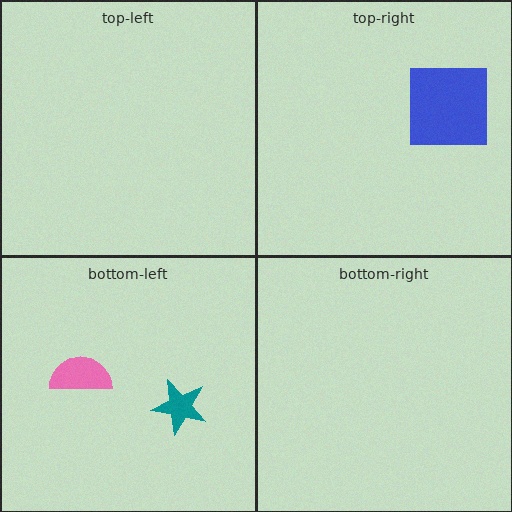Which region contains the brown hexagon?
The top-right region.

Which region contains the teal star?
The bottom-left region.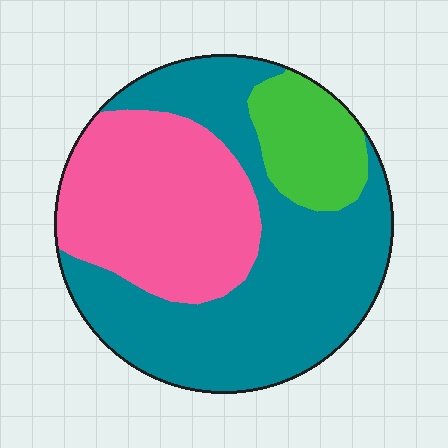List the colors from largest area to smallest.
From largest to smallest: teal, pink, green.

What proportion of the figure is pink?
Pink covers 34% of the figure.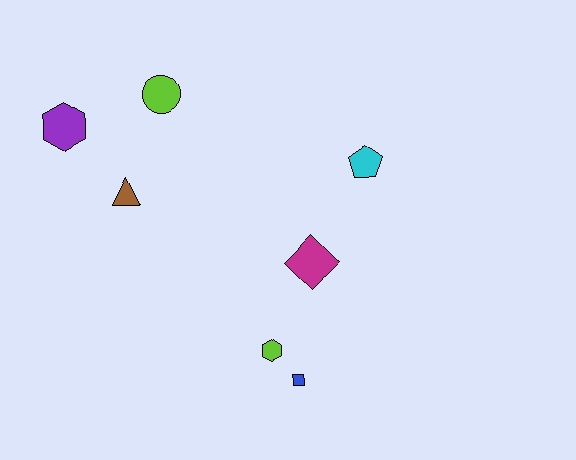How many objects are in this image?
There are 7 objects.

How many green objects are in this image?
There are no green objects.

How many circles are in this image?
There is 1 circle.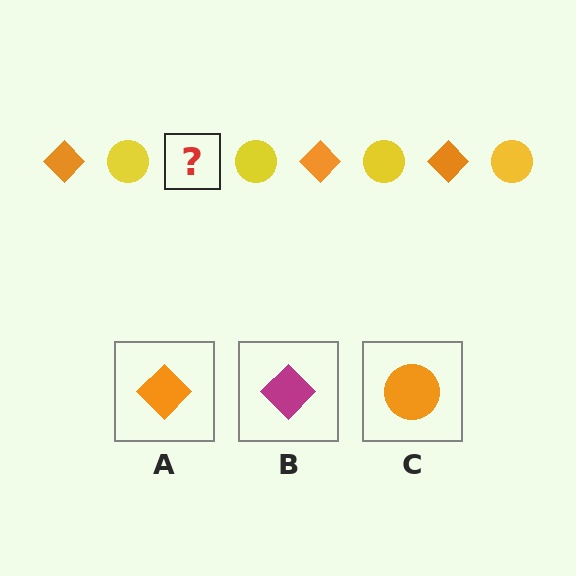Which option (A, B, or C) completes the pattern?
A.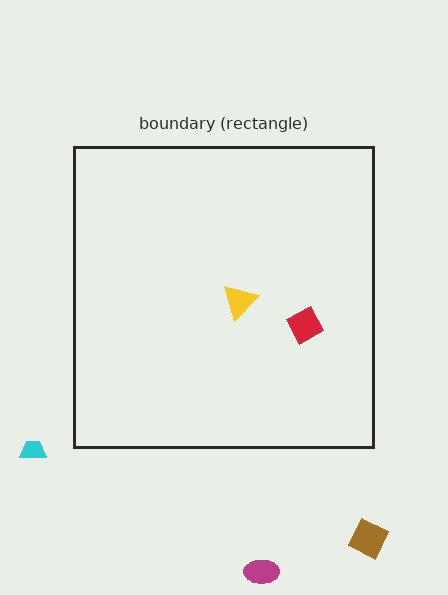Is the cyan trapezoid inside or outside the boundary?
Outside.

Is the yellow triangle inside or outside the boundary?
Inside.